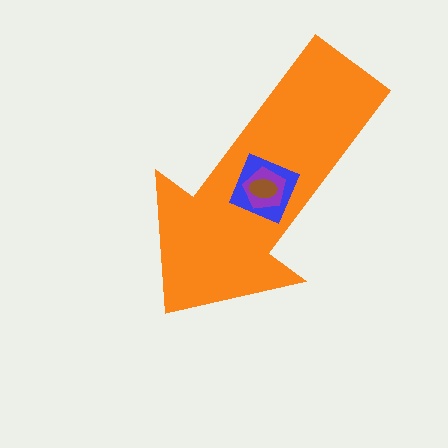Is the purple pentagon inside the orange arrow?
Yes.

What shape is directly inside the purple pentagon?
The brown ellipse.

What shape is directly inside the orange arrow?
The blue diamond.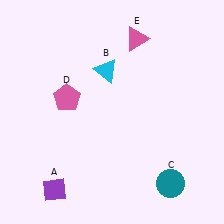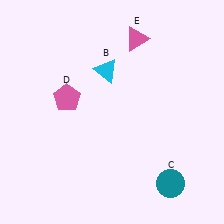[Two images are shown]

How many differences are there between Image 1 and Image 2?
There is 1 difference between the two images.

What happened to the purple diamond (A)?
The purple diamond (A) was removed in Image 2. It was in the bottom-left area of Image 1.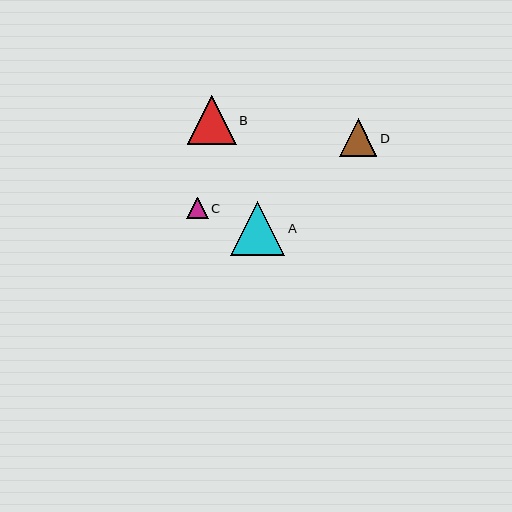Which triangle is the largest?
Triangle A is the largest with a size of approximately 54 pixels.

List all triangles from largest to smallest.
From largest to smallest: A, B, D, C.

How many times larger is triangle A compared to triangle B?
Triangle A is approximately 1.1 times the size of triangle B.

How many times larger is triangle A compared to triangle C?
Triangle A is approximately 2.5 times the size of triangle C.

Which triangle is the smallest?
Triangle C is the smallest with a size of approximately 22 pixels.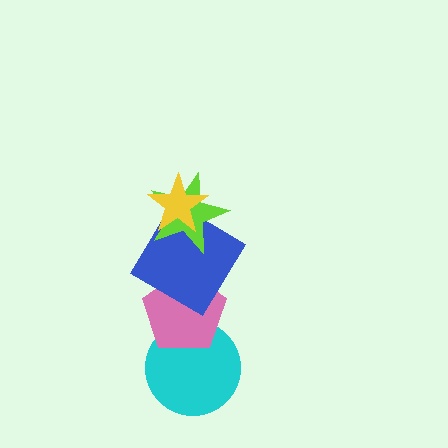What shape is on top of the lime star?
The yellow star is on top of the lime star.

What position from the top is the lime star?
The lime star is 2nd from the top.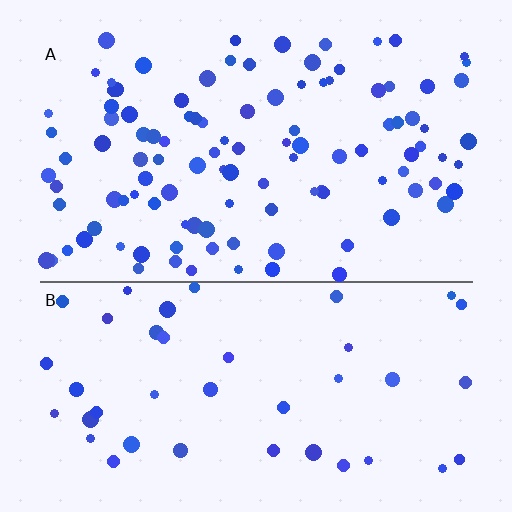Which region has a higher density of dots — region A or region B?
A (the top).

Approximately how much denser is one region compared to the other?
Approximately 2.6× — region A over region B.